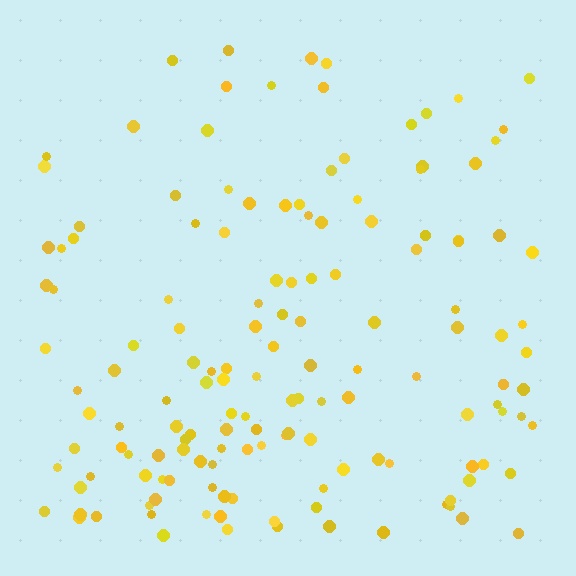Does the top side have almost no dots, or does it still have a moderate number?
Still a moderate number, just noticeably fewer than the bottom.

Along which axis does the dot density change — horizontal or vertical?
Vertical.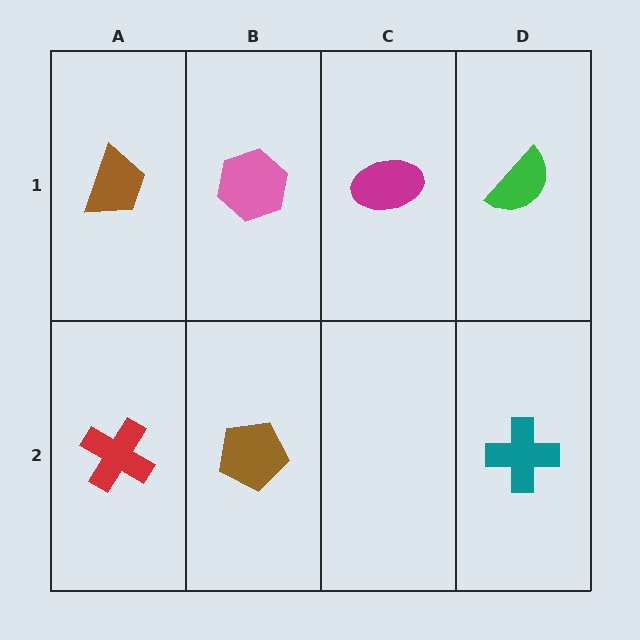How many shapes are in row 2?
3 shapes.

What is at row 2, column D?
A teal cross.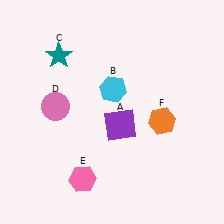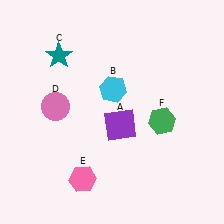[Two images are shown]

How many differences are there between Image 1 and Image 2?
There is 1 difference between the two images.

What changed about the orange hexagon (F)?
In Image 1, F is orange. In Image 2, it changed to green.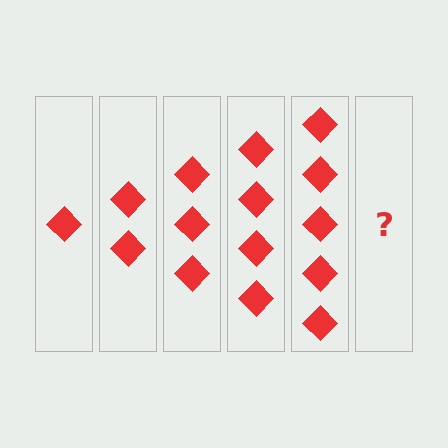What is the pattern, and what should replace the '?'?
The pattern is that each step adds one more diamond. The '?' should be 6 diamonds.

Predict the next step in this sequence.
The next step is 6 diamonds.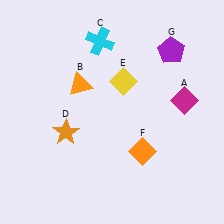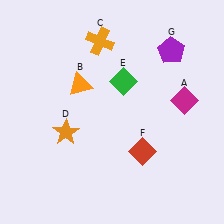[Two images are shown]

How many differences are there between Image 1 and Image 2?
There are 3 differences between the two images.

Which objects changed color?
C changed from cyan to orange. E changed from yellow to green. F changed from orange to red.